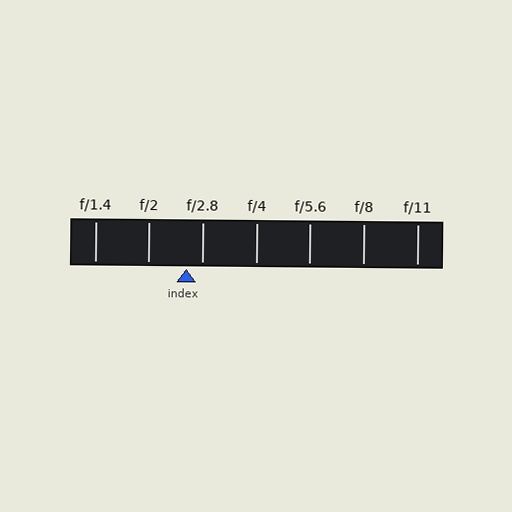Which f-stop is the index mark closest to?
The index mark is closest to f/2.8.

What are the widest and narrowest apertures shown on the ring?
The widest aperture shown is f/1.4 and the narrowest is f/11.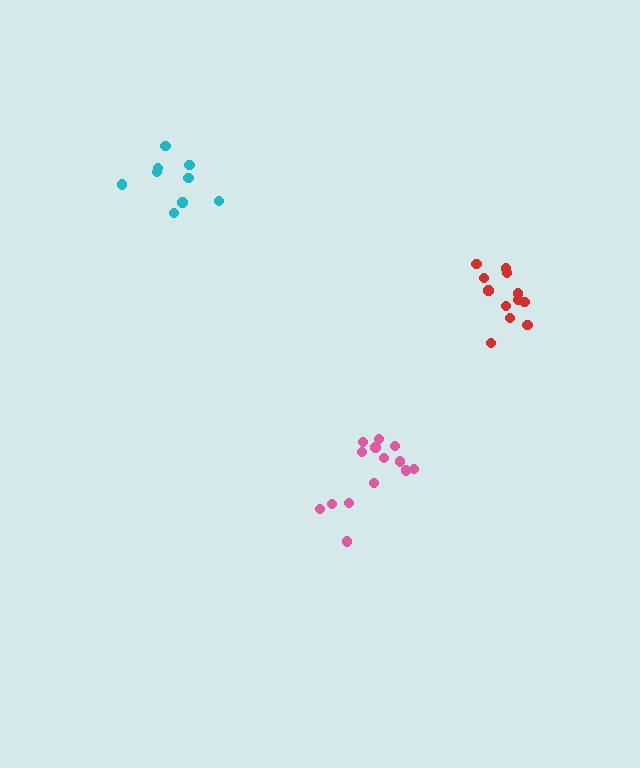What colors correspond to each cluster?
The clusters are colored: cyan, pink, red.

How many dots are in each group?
Group 1: 9 dots, Group 2: 14 dots, Group 3: 12 dots (35 total).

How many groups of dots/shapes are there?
There are 3 groups.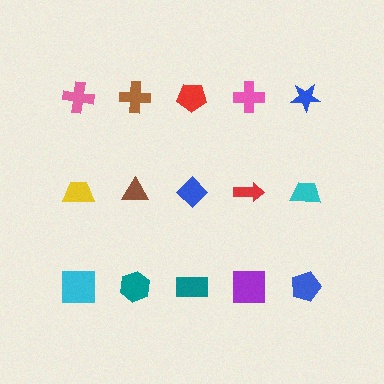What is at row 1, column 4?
A pink cross.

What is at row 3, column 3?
A teal rectangle.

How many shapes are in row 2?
5 shapes.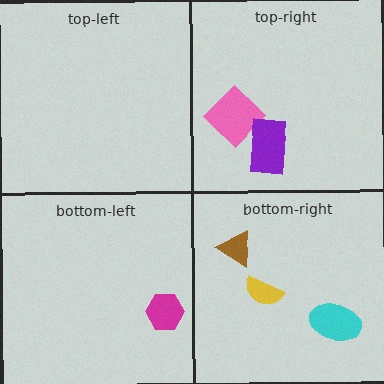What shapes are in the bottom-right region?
The cyan ellipse, the brown triangle, the yellow semicircle.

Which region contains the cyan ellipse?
The bottom-right region.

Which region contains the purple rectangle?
The top-right region.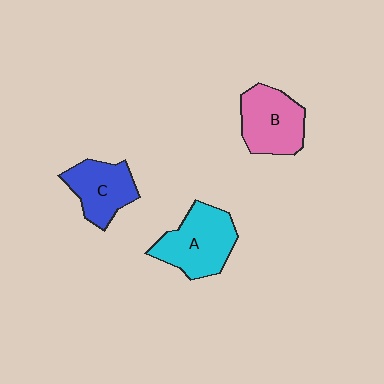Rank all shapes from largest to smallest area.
From largest to smallest: A (cyan), B (pink), C (blue).